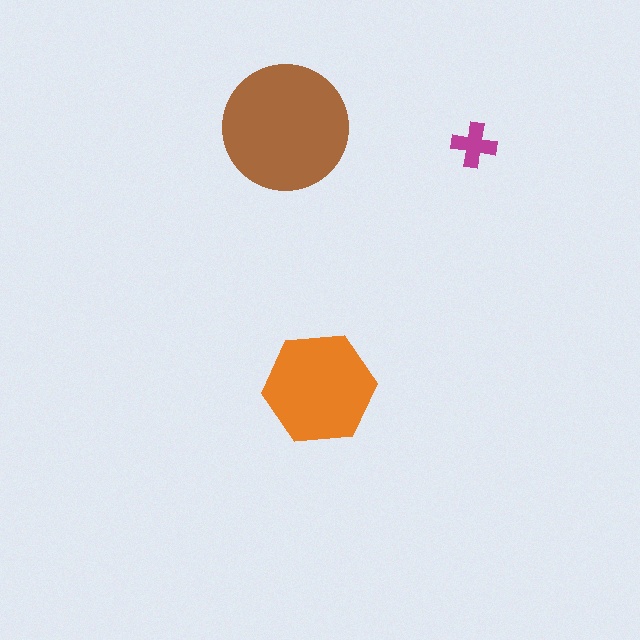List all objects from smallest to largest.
The magenta cross, the orange hexagon, the brown circle.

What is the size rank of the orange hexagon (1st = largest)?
2nd.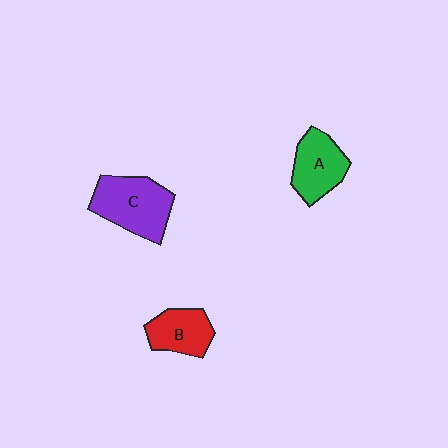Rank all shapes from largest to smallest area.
From largest to smallest: C (purple), A (green), B (red).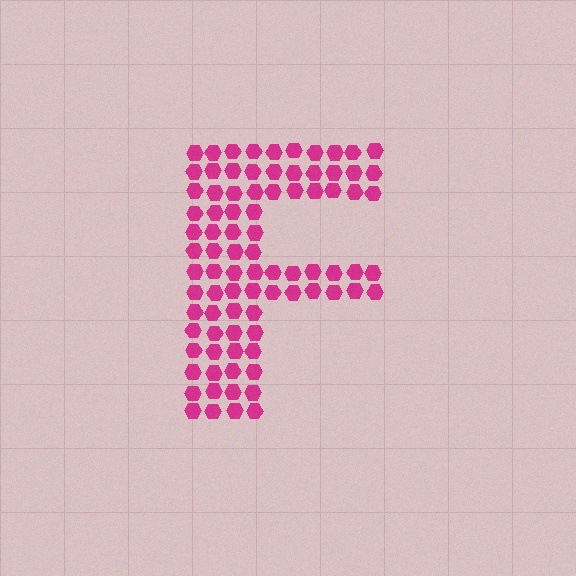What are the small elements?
The small elements are hexagons.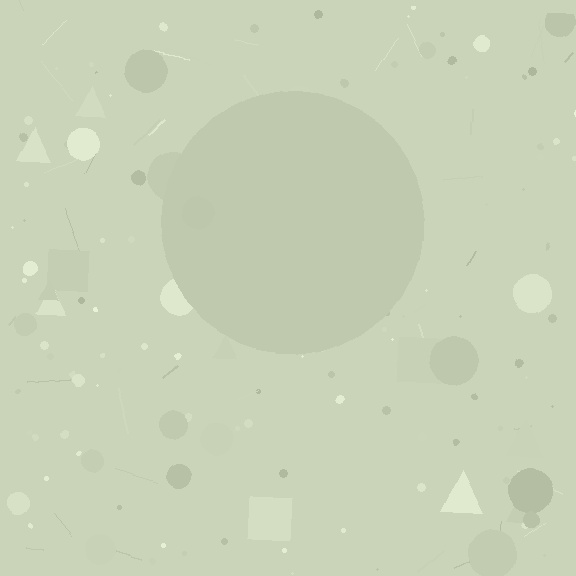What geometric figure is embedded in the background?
A circle is embedded in the background.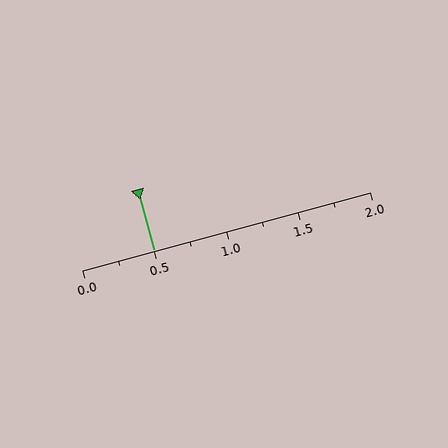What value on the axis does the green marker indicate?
The marker indicates approximately 0.5.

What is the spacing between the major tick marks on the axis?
The major ticks are spaced 0.5 apart.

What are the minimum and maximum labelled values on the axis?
The axis runs from 0.0 to 2.0.